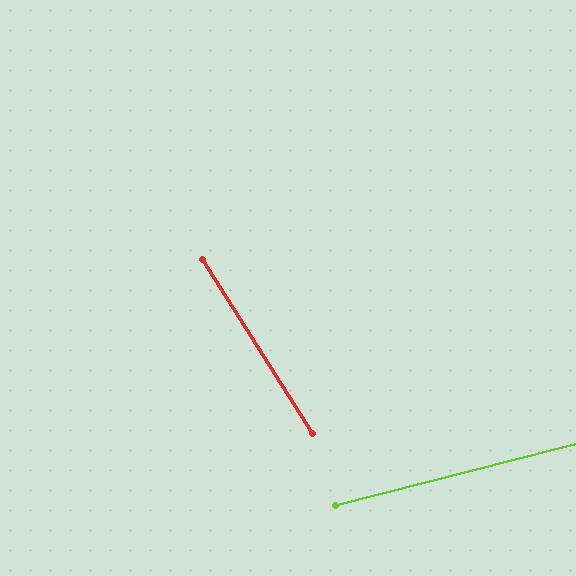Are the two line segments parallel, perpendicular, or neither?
Neither parallel nor perpendicular — they differ by about 72°.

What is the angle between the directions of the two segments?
Approximately 72 degrees.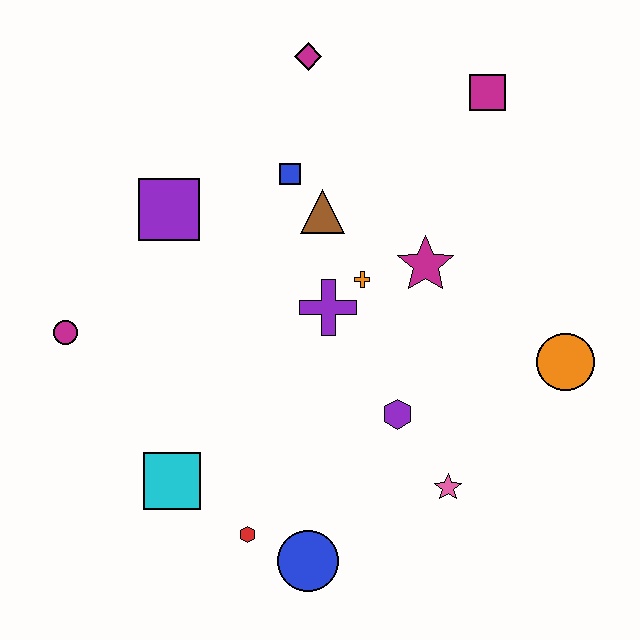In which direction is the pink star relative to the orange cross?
The pink star is below the orange cross.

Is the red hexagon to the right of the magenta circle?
Yes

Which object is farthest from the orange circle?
The magenta circle is farthest from the orange circle.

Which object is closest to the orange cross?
The purple cross is closest to the orange cross.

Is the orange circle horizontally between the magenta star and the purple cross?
No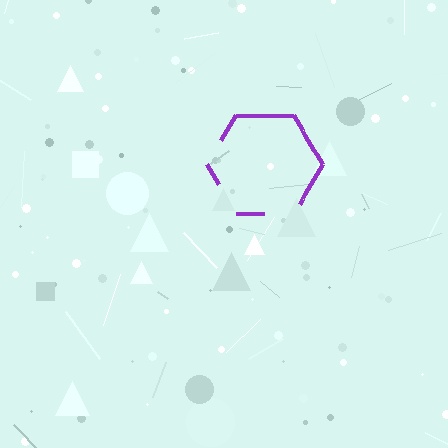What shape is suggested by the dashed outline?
The dashed outline suggests a hexagon.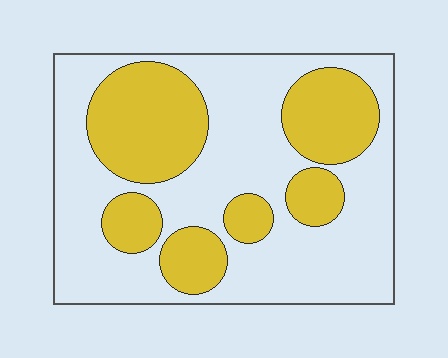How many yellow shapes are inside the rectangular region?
6.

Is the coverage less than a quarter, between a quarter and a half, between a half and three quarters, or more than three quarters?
Between a quarter and a half.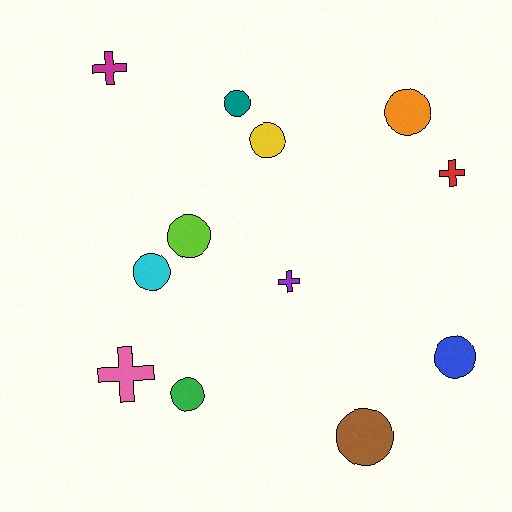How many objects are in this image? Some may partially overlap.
There are 12 objects.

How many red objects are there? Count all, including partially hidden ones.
There is 1 red object.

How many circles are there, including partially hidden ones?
There are 8 circles.